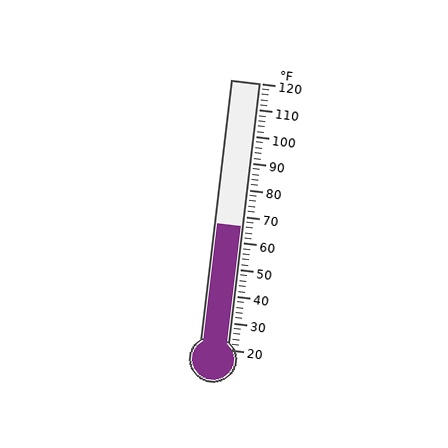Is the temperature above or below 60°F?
The temperature is above 60°F.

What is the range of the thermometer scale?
The thermometer scale ranges from 20°F to 120°F.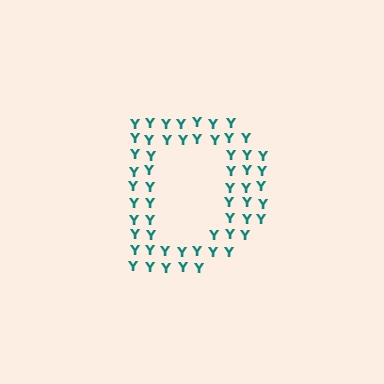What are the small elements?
The small elements are letter Y's.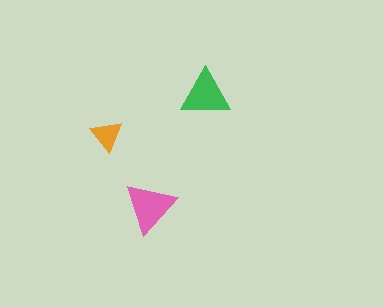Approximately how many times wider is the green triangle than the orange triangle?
About 1.5 times wider.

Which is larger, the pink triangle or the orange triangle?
The pink one.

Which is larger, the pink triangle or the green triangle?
The pink one.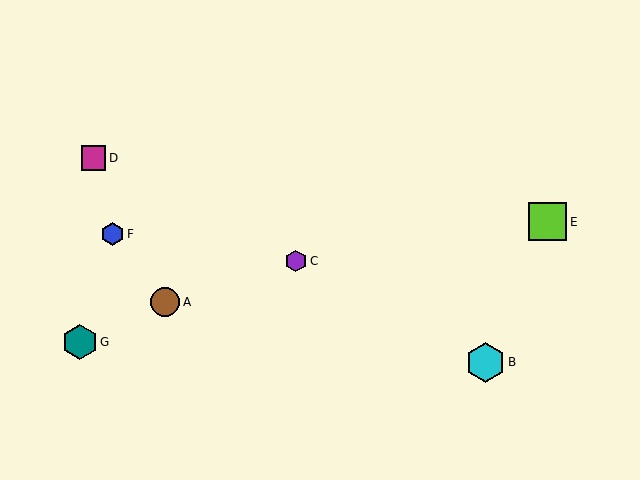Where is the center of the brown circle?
The center of the brown circle is at (165, 302).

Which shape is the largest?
The cyan hexagon (labeled B) is the largest.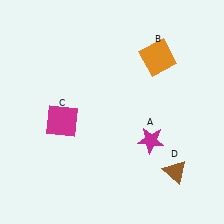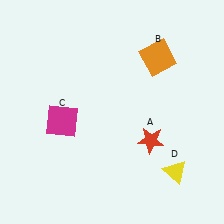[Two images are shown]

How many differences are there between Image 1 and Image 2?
There are 2 differences between the two images.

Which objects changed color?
A changed from magenta to red. D changed from brown to yellow.